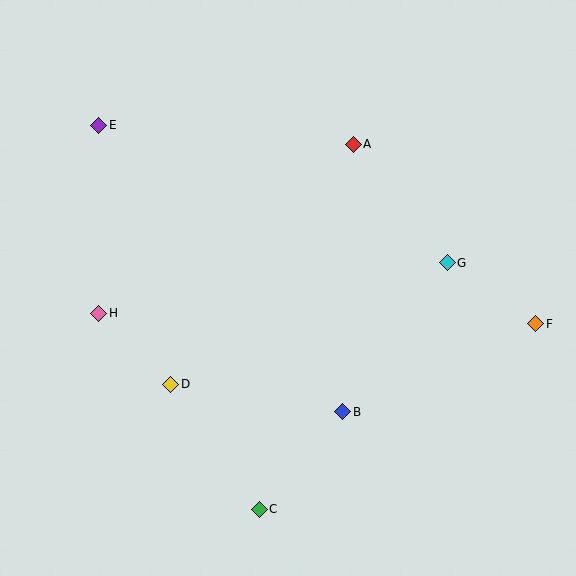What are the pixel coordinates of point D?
Point D is at (171, 384).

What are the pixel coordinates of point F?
Point F is at (536, 324).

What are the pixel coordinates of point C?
Point C is at (259, 509).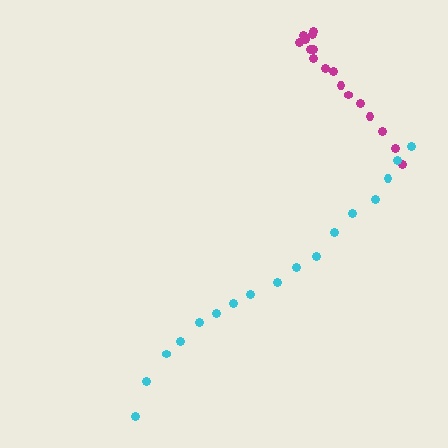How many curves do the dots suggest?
There are 2 distinct paths.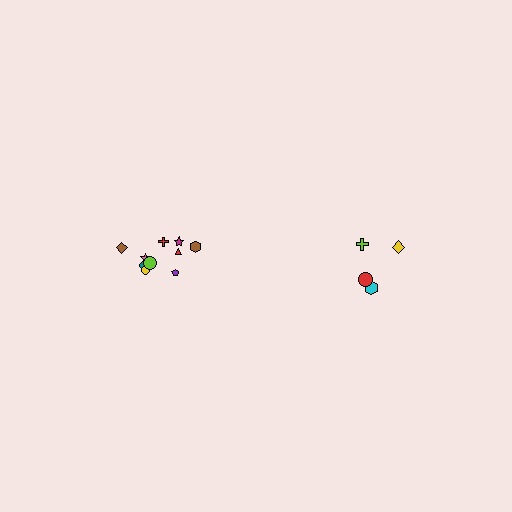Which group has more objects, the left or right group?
The left group.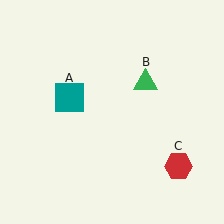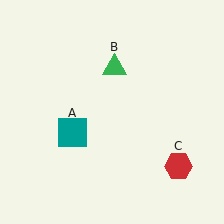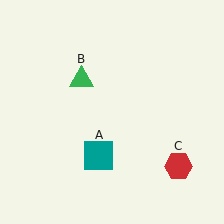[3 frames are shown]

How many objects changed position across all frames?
2 objects changed position: teal square (object A), green triangle (object B).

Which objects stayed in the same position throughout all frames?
Red hexagon (object C) remained stationary.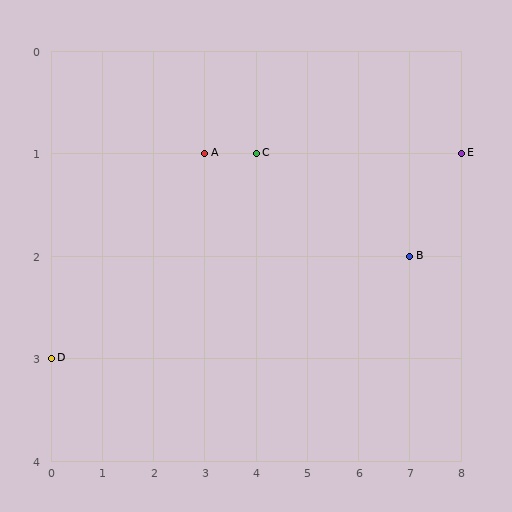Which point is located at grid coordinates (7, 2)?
Point B is at (7, 2).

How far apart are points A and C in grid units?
Points A and C are 1 column apart.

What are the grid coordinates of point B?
Point B is at grid coordinates (7, 2).